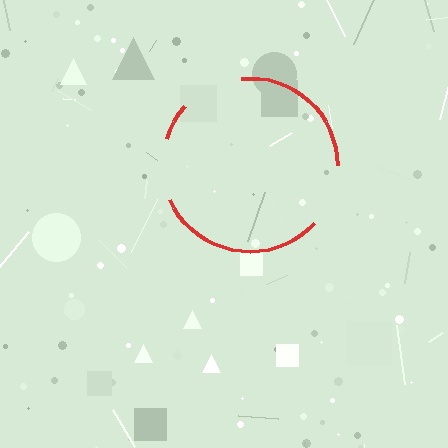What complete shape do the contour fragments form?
The contour fragments form a circle.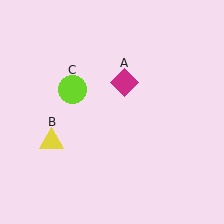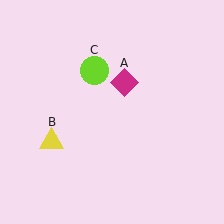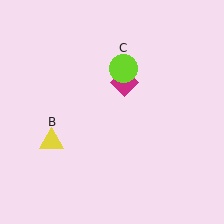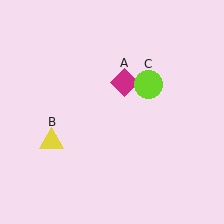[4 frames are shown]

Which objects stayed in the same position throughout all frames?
Magenta diamond (object A) and yellow triangle (object B) remained stationary.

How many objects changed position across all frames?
1 object changed position: lime circle (object C).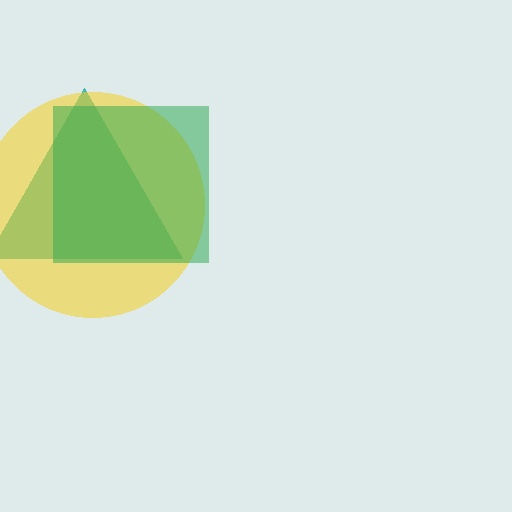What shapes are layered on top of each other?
The layered shapes are: a teal triangle, a yellow circle, a green square.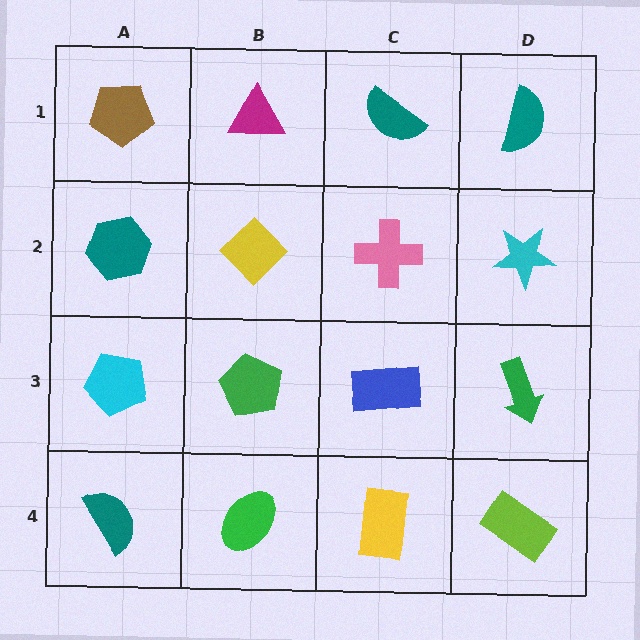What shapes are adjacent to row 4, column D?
A green arrow (row 3, column D), a yellow rectangle (row 4, column C).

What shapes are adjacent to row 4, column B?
A green pentagon (row 3, column B), a teal semicircle (row 4, column A), a yellow rectangle (row 4, column C).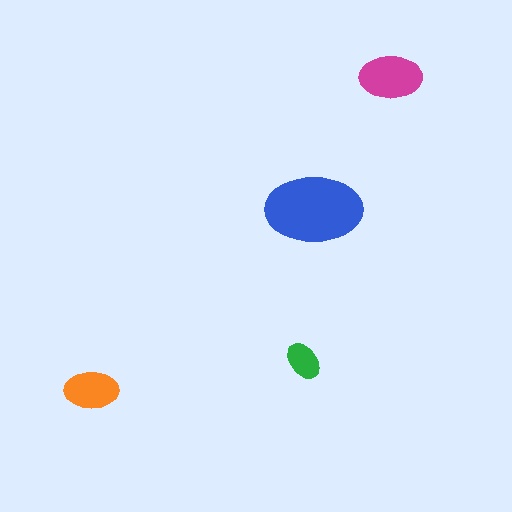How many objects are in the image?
There are 4 objects in the image.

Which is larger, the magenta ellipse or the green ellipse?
The magenta one.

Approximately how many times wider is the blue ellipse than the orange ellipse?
About 2 times wider.